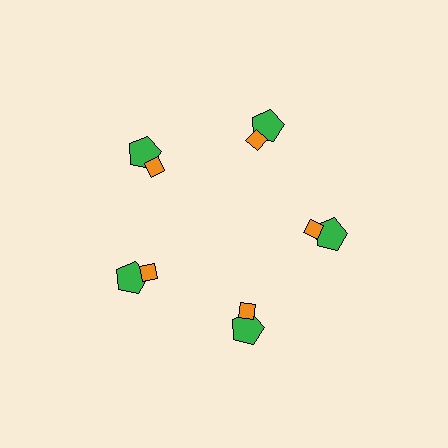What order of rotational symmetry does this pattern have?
This pattern has 5-fold rotational symmetry.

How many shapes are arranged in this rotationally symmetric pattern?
There are 10 shapes, arranged in 5 groups of 2.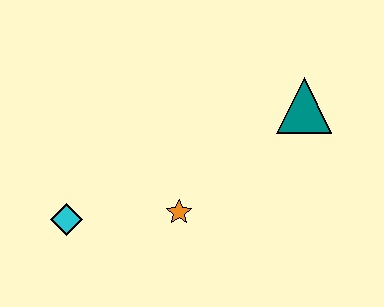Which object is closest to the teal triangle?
The orange star is closest to the teal triangle.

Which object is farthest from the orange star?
The teal triangle is farthest from the orange star.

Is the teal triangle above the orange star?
Yes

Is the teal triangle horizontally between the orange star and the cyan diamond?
No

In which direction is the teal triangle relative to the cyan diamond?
The teal triangle is to the right of the cyan diamond.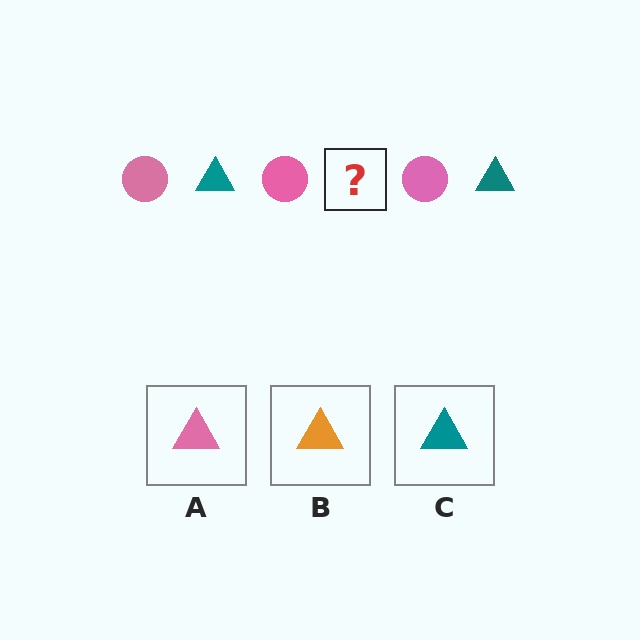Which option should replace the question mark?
Option C.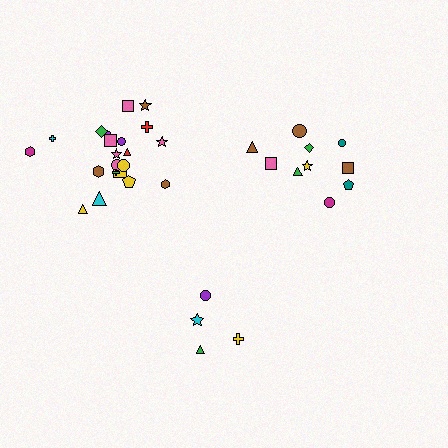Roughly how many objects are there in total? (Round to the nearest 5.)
Roughly 35 objects in total.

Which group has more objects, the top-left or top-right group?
The top-left group.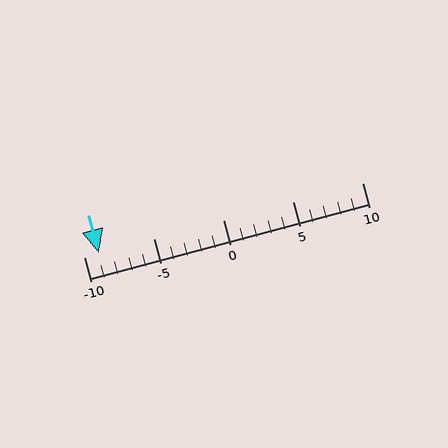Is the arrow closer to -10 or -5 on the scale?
The arrow is closer to -10.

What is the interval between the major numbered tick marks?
The major tick marks are spaced 5 units apart.